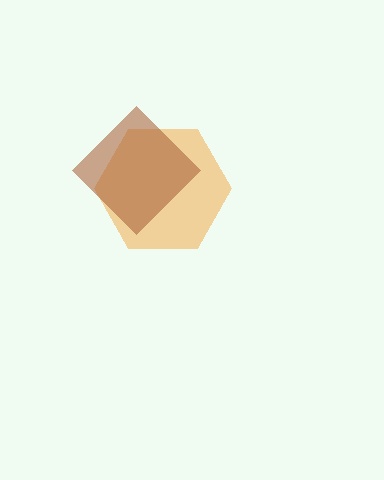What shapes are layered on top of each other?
The layered shapes are: an orange hexagon, a brown diamond.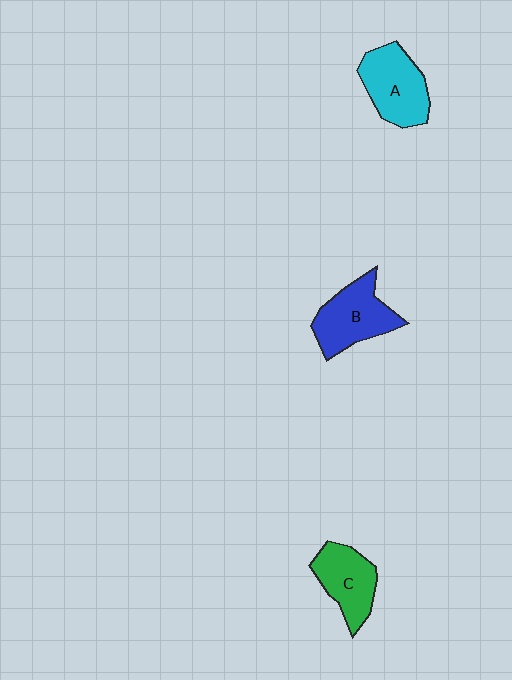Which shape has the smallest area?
Shape C (green).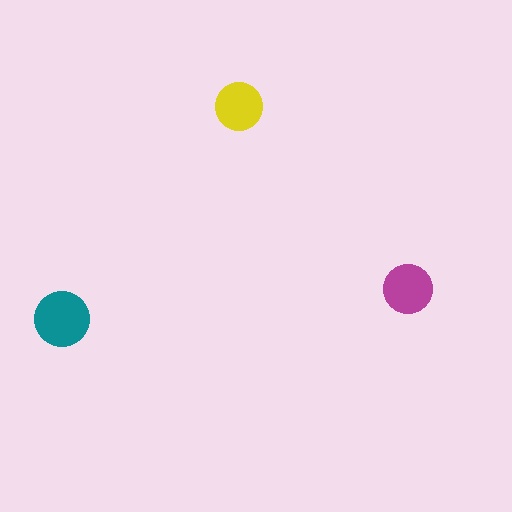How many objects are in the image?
There are 3 objects in the image.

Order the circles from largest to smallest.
the teal one, the magenta one, the yellow one.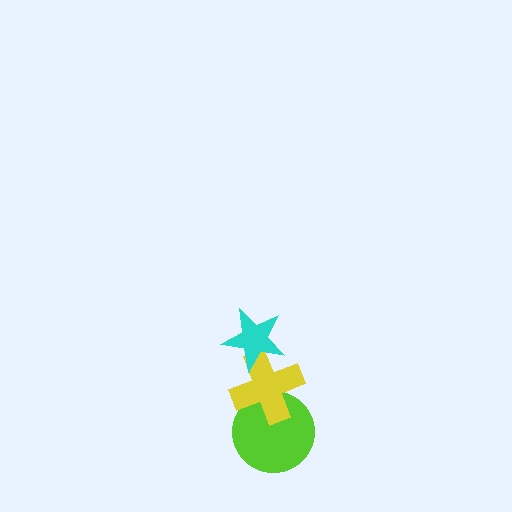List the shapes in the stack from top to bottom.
From top to bottom: the cyan star, the yellow cross, the lime circle.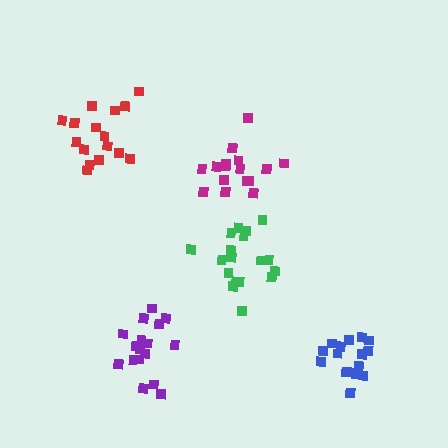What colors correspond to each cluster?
The clusters are colored: blue, magenta, purple, red, green.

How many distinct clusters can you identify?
There are 5 distinct clusters.